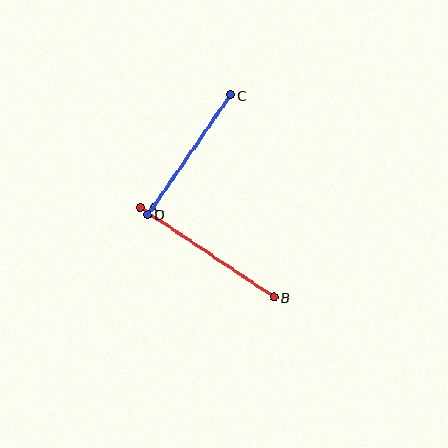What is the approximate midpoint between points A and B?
The midpoint is at approximately (207, 252) pixels.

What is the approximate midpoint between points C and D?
The midpoint is at approximately (189, 155) pixels.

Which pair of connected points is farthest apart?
Points A and B are farthest apart.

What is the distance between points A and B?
The distance is approximately 161 pixels.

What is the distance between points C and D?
The distance is approximately 146 pixels.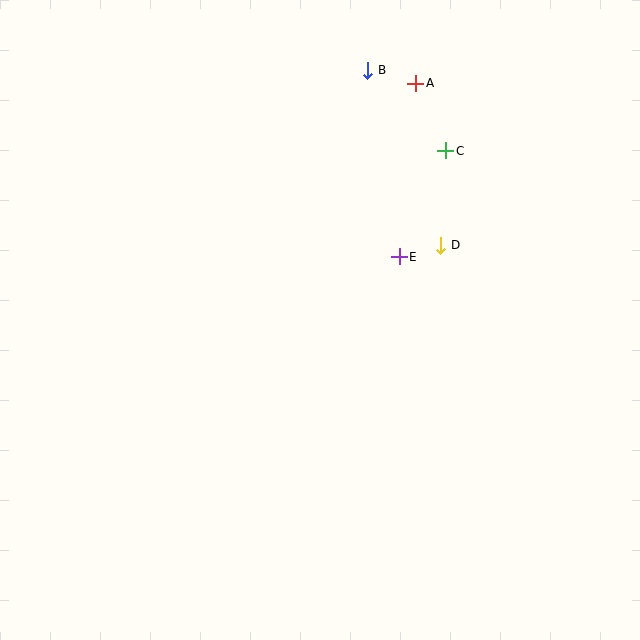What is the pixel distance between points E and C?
The distance between E and C is 116 pixels.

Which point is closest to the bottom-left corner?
Point E is closest to the bottom-left corner.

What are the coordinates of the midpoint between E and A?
The midpoint between E and A is at (408, 170).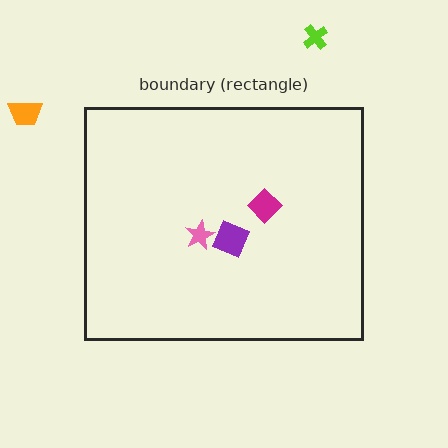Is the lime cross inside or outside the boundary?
Outside.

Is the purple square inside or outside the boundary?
Inside.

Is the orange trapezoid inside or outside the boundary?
Outside.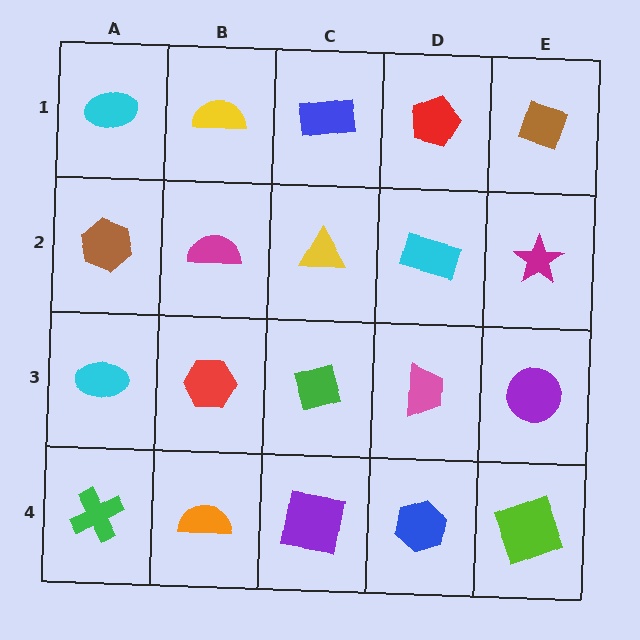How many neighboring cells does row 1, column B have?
3.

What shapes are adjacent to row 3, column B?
A magenta semicircle (row 2, column B), an orange semicircle (row 4, column B), a cyan ellipse (row 3, column A), a green diamond (row 3, column C).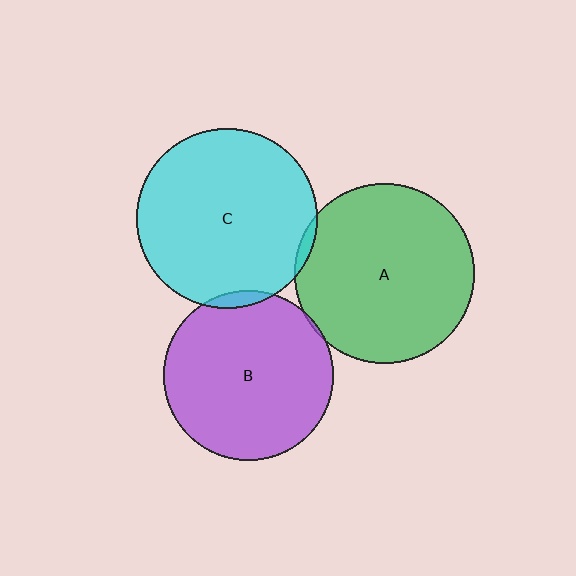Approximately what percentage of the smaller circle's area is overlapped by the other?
Approximately 5%.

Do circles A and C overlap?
Yes.